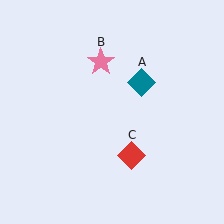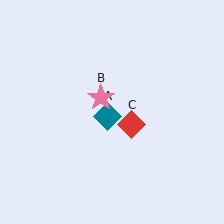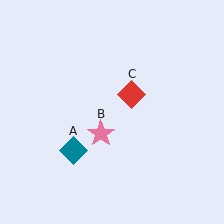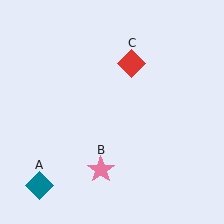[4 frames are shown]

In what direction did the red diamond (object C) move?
The red diamond (object C) moved up.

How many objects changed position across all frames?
3 objects changed position: teal diamond (object A), pink star (object B), red diamond (object C).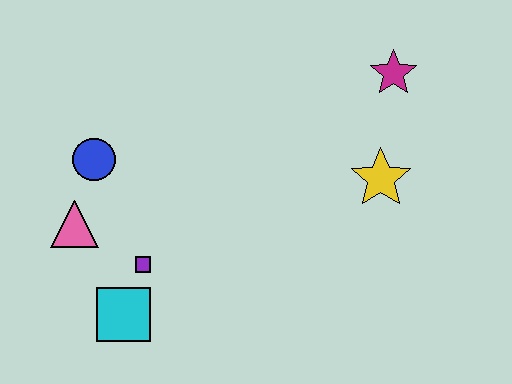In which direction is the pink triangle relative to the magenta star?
The pink triangle is to the left of the magenta star.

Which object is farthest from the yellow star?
The pink triangle is farthest from the yellow star.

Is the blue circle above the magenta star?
No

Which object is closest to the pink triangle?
The blue circle is closest to the pink triangle.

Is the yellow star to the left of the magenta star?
Yes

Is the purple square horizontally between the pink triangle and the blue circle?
No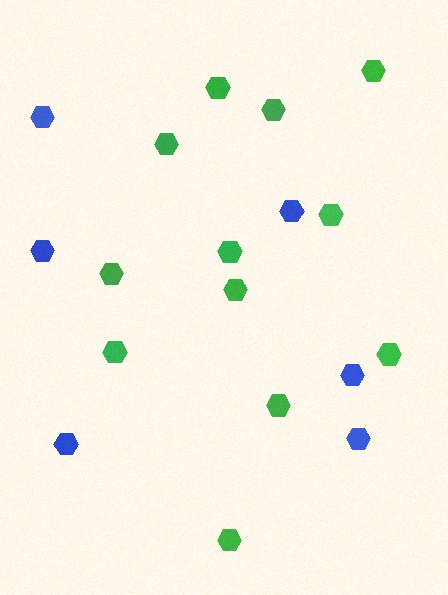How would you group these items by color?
There are 2 groups: one group of blue hexagons (6) and one group of green hexagons (12).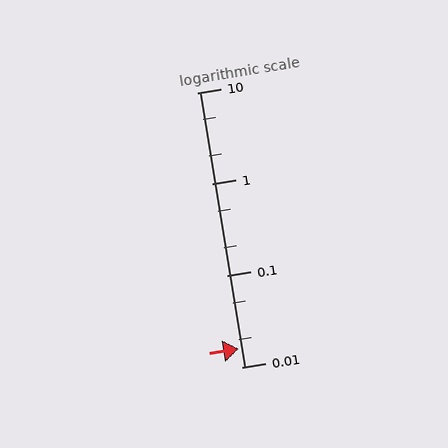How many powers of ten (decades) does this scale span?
The scale spans 3 decades, from 0.01 to 10.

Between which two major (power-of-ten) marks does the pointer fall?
The pointer is between 0.01 and 0.1.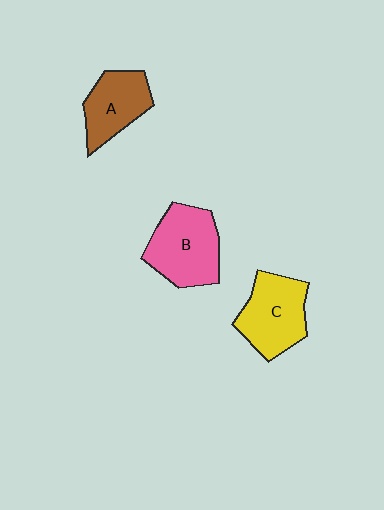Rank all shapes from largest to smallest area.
From largest to smallest: B (pink), C (yellow), A (brown).